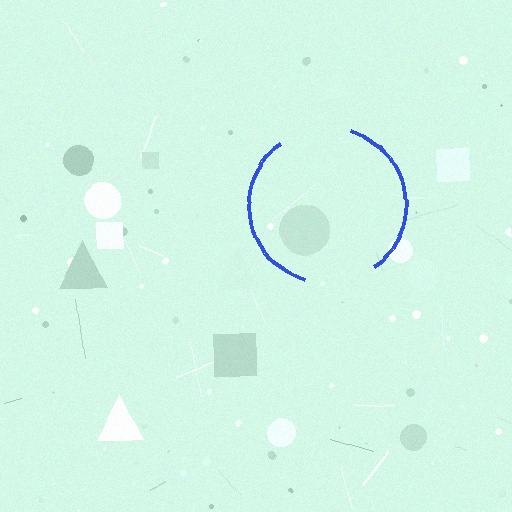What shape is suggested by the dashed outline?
The dashed outline suggests a circle.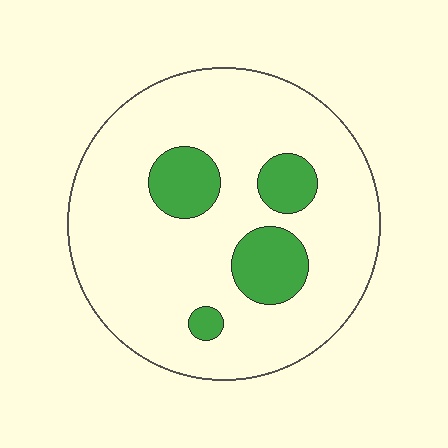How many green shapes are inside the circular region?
4.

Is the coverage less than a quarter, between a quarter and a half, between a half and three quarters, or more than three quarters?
Less than a quarter.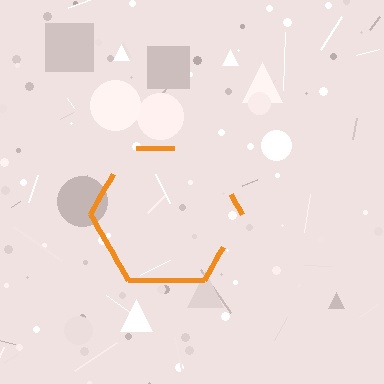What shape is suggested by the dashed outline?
The dashed outline suggests a hexagon.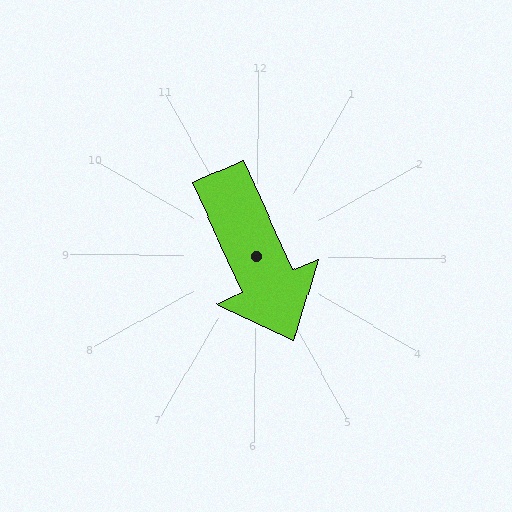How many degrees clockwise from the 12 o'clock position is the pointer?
Approximately 155 degrees.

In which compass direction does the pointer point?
Southeast.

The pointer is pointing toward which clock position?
Roughly 5 o'clock.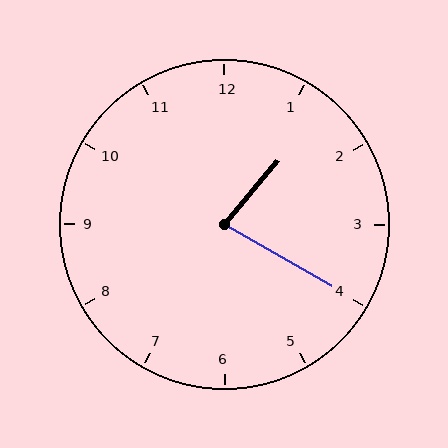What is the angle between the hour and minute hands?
Approximately 80 degrees.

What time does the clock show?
1:20.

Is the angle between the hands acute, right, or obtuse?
It is acute.